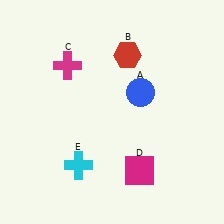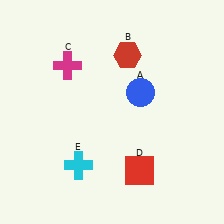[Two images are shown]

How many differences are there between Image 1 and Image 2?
There is 1 difference between the two images.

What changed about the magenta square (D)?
In Image 1, D is magenta. In Image 2, it changed to red.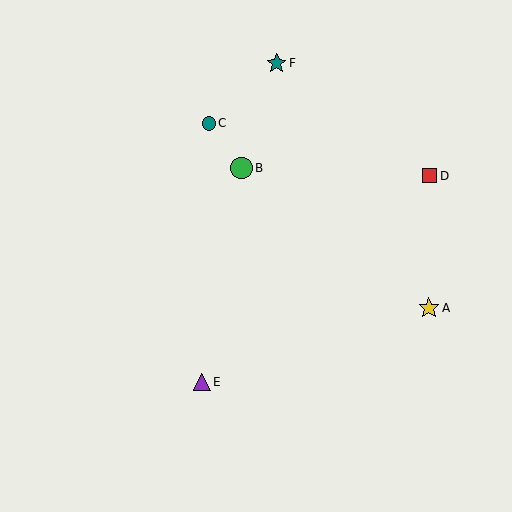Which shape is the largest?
The green circle (labeled B) is the largest.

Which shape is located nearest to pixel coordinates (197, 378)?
The purple triangle (labeled E) at (202, 382) is nearest to that location.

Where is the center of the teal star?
The center of the teal star is at (277, 63).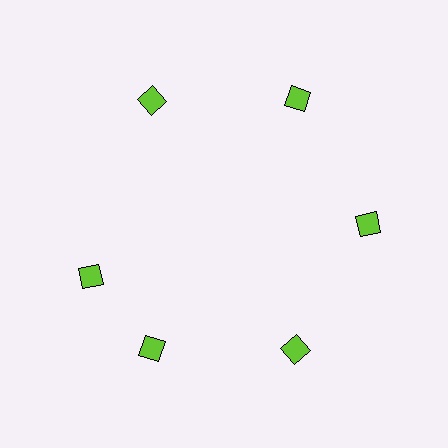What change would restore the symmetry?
The symmetry would be restored by rotating it back into even spacing with its neighbors so that all 6 diamonds sit at equal angles and equal distance from the center.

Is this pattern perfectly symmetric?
No. The 6 lime diamonds are arranged in a ring, but one element near the 9 o'clock position is rotated out of alignment along the ring, breaking the 6-fold rotational symmetry.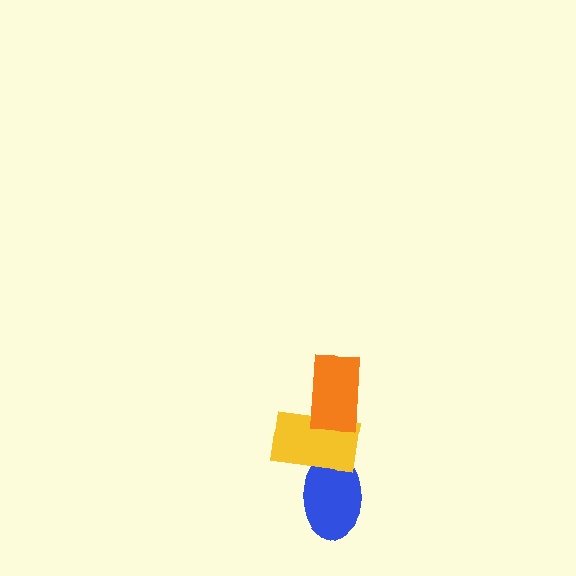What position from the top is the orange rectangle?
The orange rectangle is 1st from the top.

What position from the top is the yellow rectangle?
The yellow rectangle is 2nd from the top.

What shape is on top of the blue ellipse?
The yellow rectangle is on top of the blue ellipse.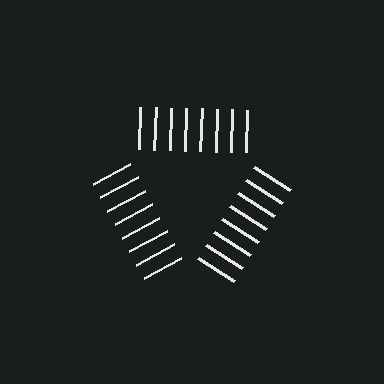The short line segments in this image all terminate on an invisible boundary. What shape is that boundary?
An illusory triangle — the line segments terminate on its edges but no continuous stroke is drawn.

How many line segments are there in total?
24 — 8 along each of the 3 edges.